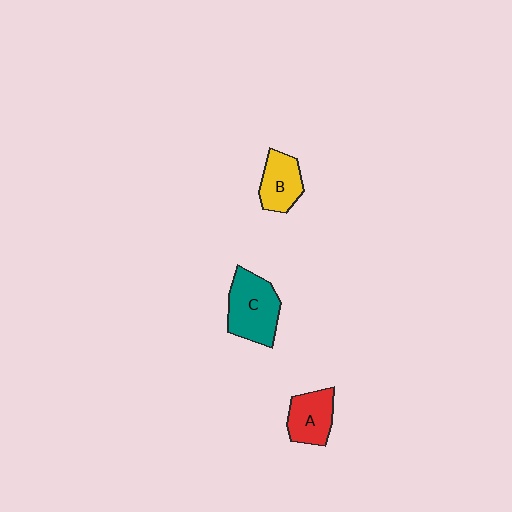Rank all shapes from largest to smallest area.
From largest to smallest: C (teal), A (red), B (yellow).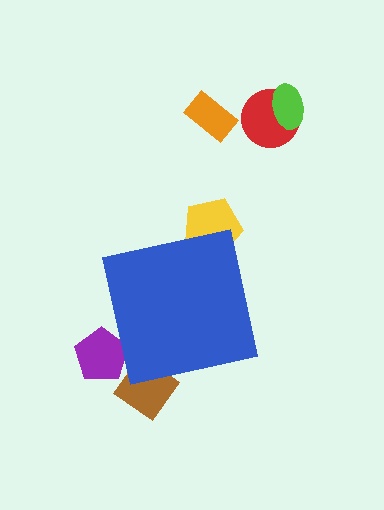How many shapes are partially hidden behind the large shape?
3 shapes are partially hidden.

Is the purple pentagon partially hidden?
Yes, the purple pentagon is partially hidden behind the blue square.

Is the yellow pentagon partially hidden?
Yes, the yellow pentagon is partially hidden behind the blue square.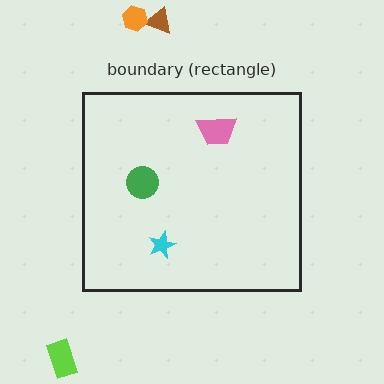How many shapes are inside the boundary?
3 inside, 3 outside.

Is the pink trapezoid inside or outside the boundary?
Inside.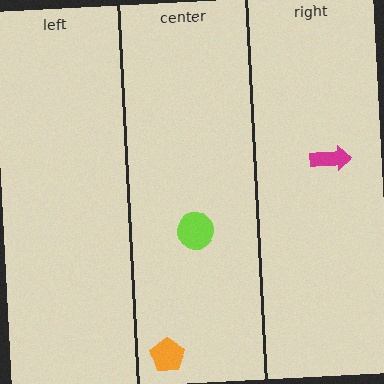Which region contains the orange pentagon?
The center region.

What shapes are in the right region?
The magenta arrow.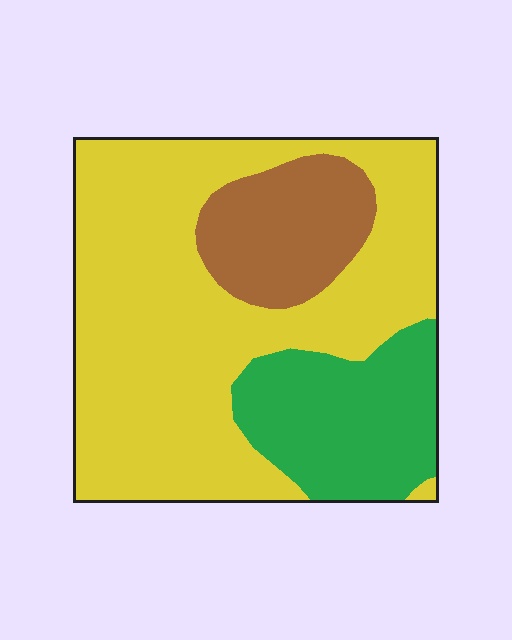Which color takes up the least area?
Brown, at roughly 15%.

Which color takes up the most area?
Yellow, at roughly 65%.